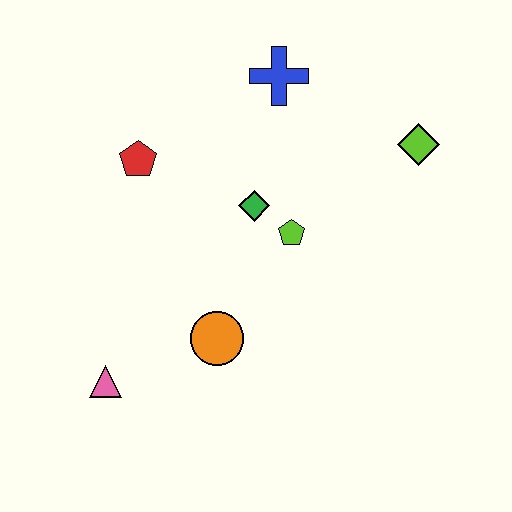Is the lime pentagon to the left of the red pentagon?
No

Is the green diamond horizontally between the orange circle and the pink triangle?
No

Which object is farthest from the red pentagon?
The lime diamond is farthest from the red pentagon.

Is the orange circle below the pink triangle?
No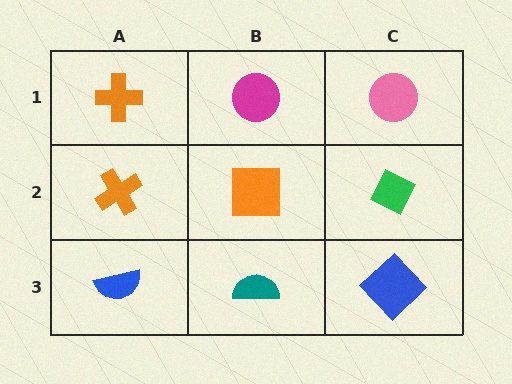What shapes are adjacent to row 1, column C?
A green diamond (row 2, column C), a magenta circle (row 1, column B).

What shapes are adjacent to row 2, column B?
A magenta circle (row 1, column B), a teal semicircle (row 3, column B), an orange cross (row 2, column A), a green diamond (row 2, column C).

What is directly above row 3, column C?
A green diamond.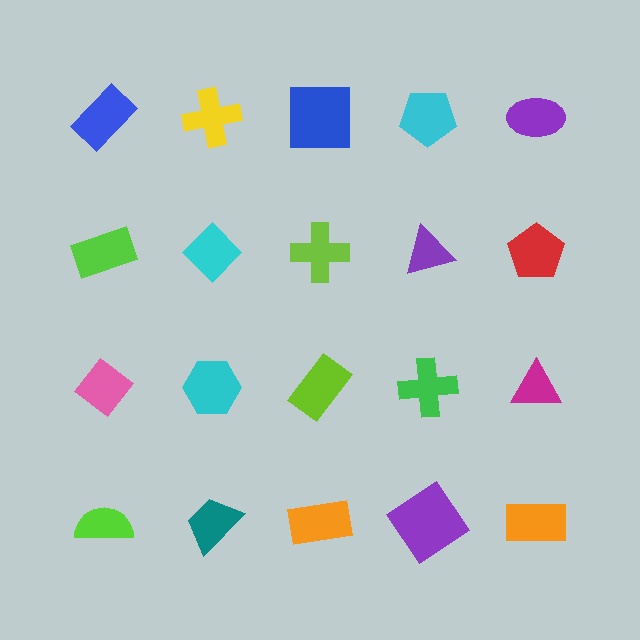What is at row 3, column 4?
A green cross.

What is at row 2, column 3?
A lime cross.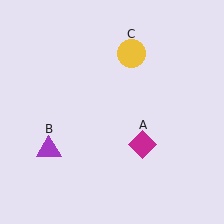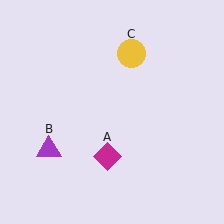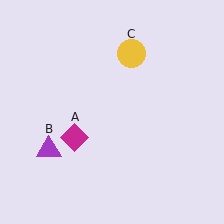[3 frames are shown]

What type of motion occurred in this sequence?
The magenta diamond (object A) rotated clockwise around the center of the scene.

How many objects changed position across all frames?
1 object changed position: magenta diamond (object A).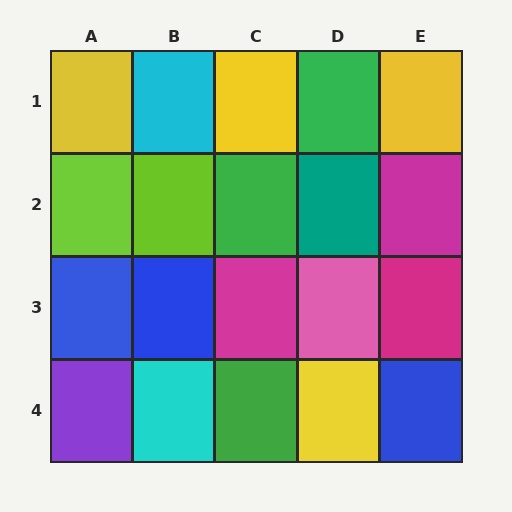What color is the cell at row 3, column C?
Magenta.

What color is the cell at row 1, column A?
Yellow.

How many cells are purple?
1 cell is purple.